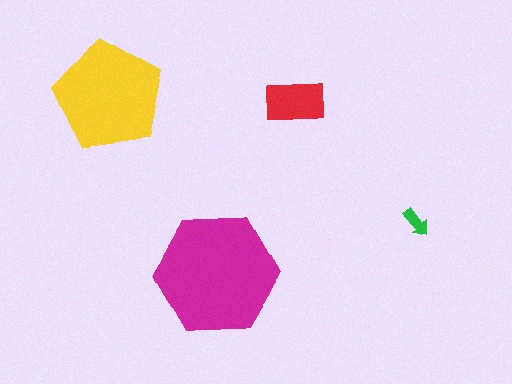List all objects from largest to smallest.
The magenta hexagon, the yellow pentagon, the red rectangle, the green arrow.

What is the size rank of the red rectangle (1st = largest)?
3rd.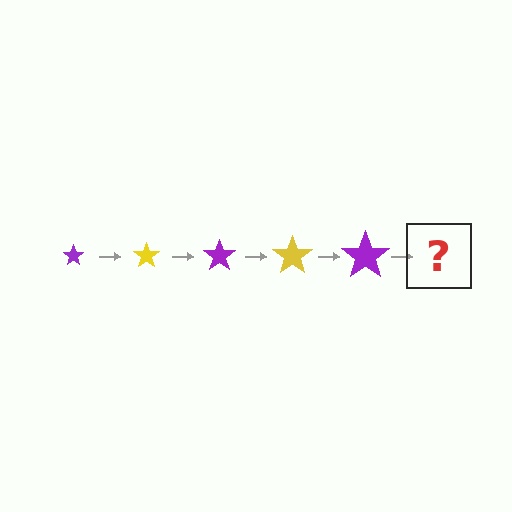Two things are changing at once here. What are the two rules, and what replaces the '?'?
The two rules are that the star grows larger each step and the color cycles through purple and yellow. The '?' should be a yellow star, larger than the previous one.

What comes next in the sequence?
The next element should be a yellow star, larger than the previous one.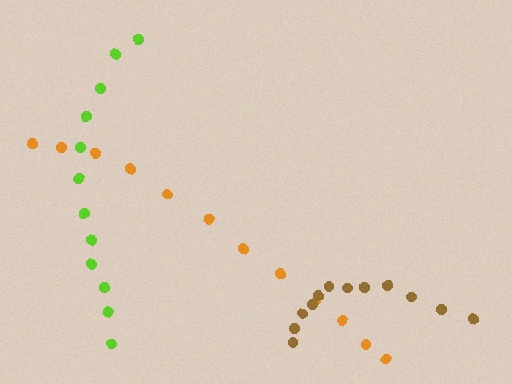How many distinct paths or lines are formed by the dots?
There are 3 distinct paths.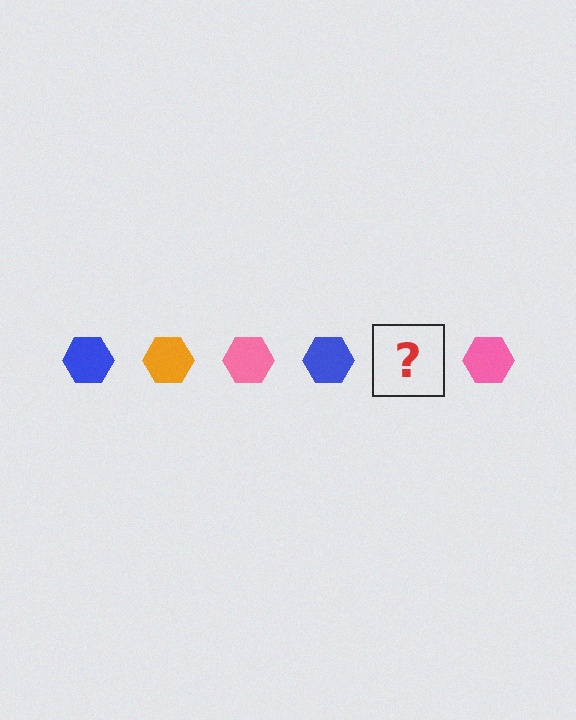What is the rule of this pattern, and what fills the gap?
The rule is that the pattern cycles through blue, orange, pink hexagons. The gap should be filled with an orange hexagon.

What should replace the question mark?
The question mark should be replaced with an orange hexagon.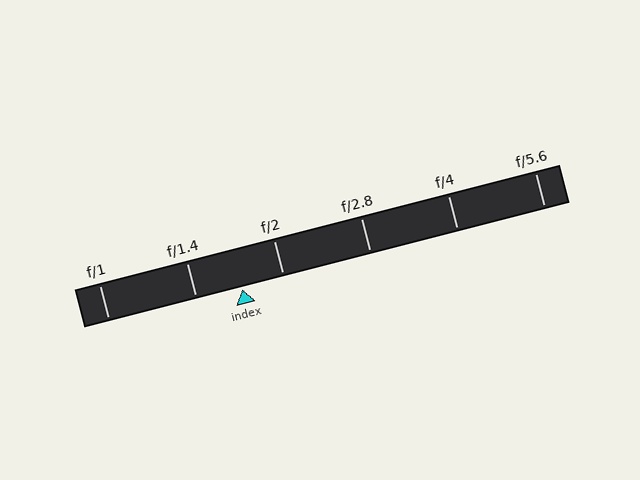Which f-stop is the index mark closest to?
The index mark is closest to f/2.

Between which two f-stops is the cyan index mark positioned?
The index mark is between f/1.4 and f/2.